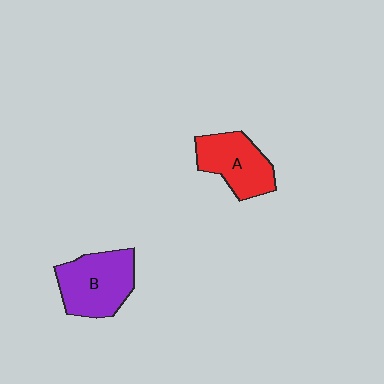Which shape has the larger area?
Shape B (purple).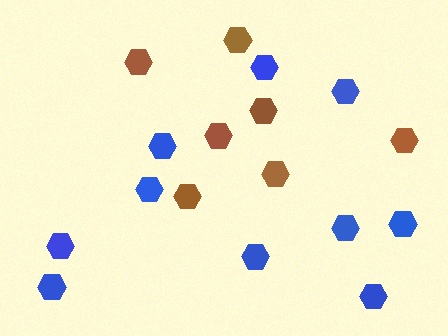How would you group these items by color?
There are 2 groups: one group of blue hexagons (10) and one group of brown hexagons (7).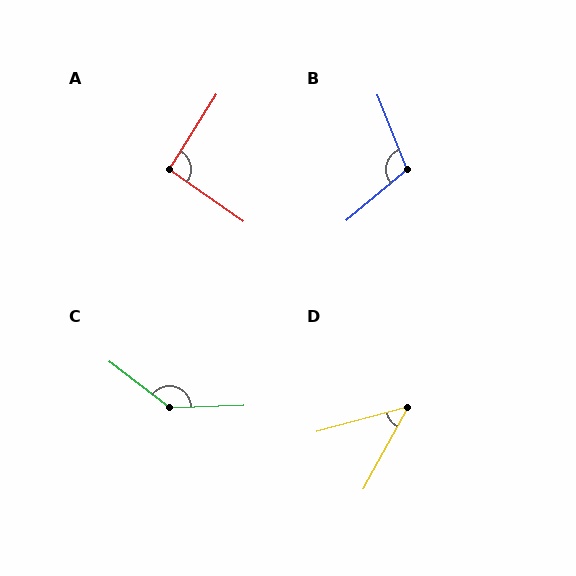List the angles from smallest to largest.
D (46°), A (93°), B (109°), C (141°).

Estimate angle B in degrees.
Approximately 109 degrees.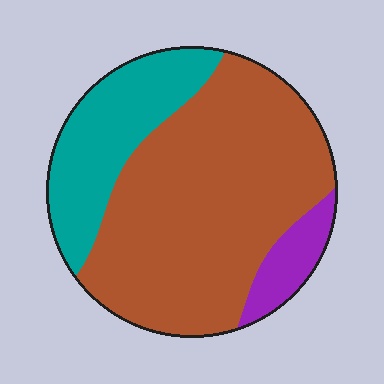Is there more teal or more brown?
Brown.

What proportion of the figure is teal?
Teal takes up less than a quarter of the figure.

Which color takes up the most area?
Brown, at roughly 65%.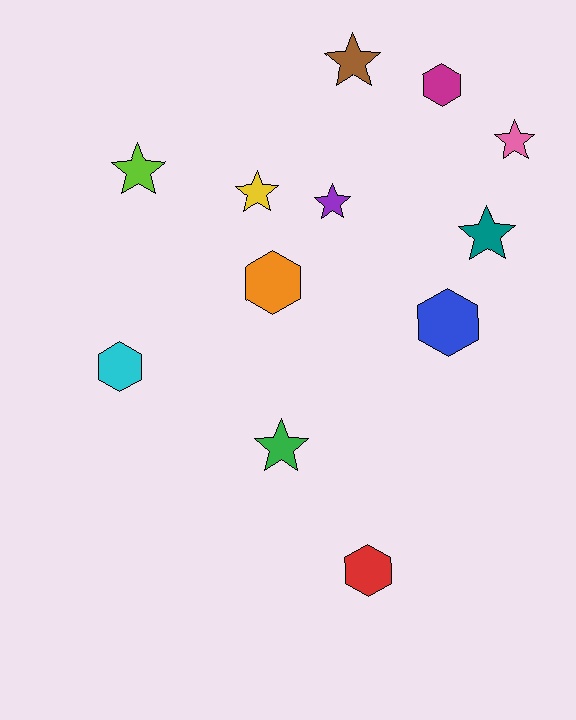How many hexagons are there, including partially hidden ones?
There are 5 hexagons.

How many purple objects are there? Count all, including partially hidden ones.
There is 1 purple object.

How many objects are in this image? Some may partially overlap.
There are 12 objects.